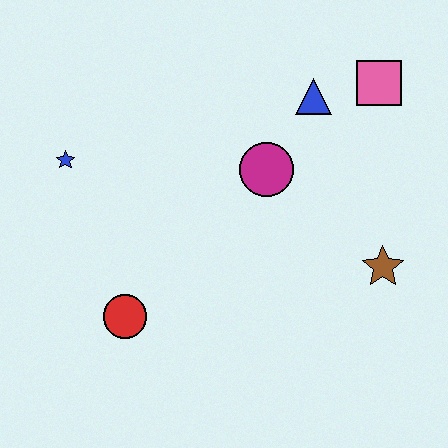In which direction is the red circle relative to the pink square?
The red circle is to the left of the pink square.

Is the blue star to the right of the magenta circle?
No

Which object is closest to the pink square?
The blue triangle is closest to the pink square.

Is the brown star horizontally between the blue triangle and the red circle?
No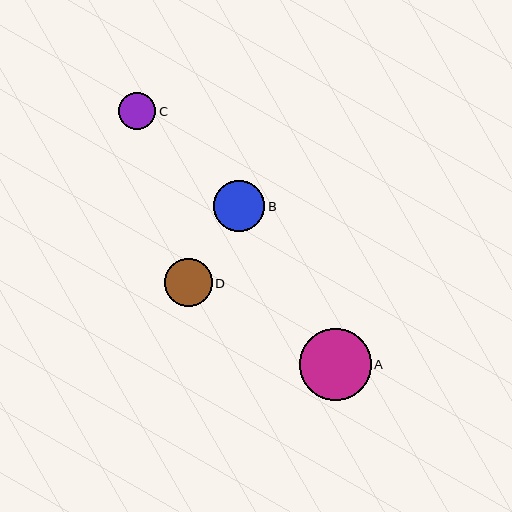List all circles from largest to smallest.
From largest to smallest: A, B, D, C.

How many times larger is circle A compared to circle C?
Circle A is approximately 1.9 times the size of circle C.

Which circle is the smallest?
Circle C is the smallest with a size of approximately 37 pixels.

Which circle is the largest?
Circle A is the largest with a size of approximately 72 pixels.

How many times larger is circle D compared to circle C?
Circle D is approximately 1.3 times the size of circle C.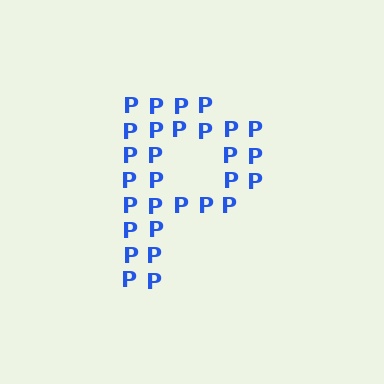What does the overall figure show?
The overall figure shows the letter P.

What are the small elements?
The small elements are letter P's.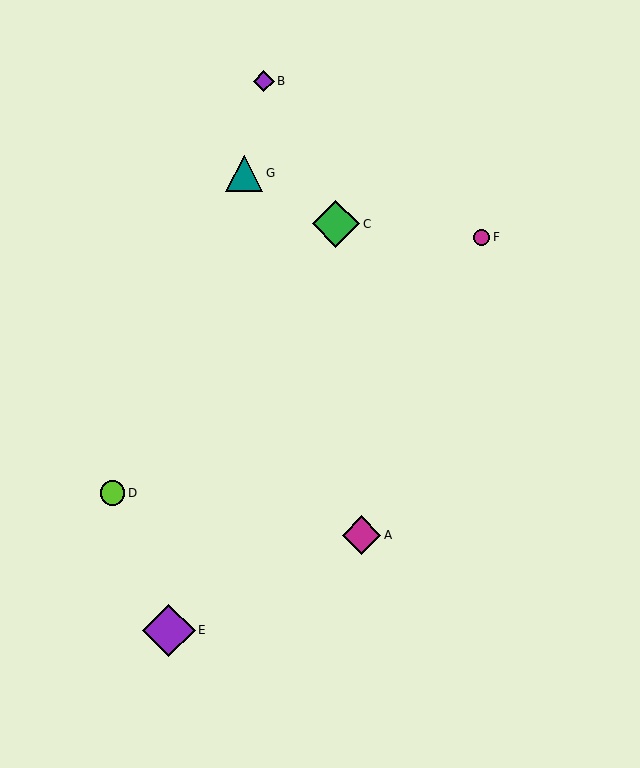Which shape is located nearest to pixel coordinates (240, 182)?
The teal triangle (labeled G) at (244, 174) is nearest to that location.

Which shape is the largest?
The purple diamond (labeled E) is the largest.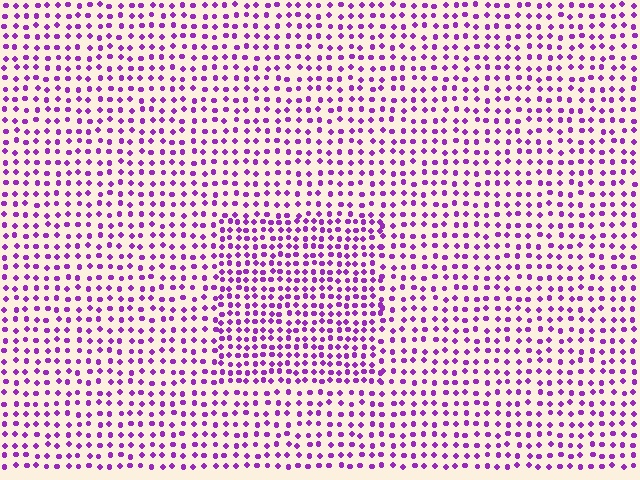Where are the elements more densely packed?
The elements are more densely packed inside the rectangle boundary.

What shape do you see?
I see a rectangle.